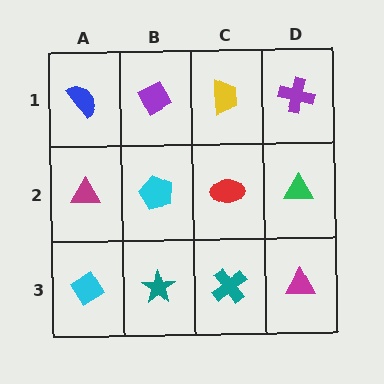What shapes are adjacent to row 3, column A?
A magenta triangle (row 2, column A), a teal star (row 3, column B).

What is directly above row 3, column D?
A green triangle.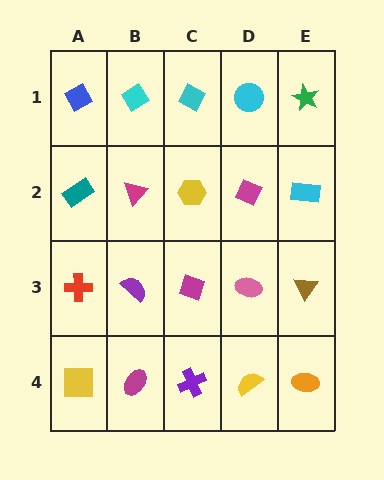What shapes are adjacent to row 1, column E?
A cyan rectangle (row 2, column E), a cyan circle (row 1, column D).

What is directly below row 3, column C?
A purple cross.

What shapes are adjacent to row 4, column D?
A pink ellipse (row 3, column D), a purple cross (row 4, column C), an orange ellipse (row 4, column E).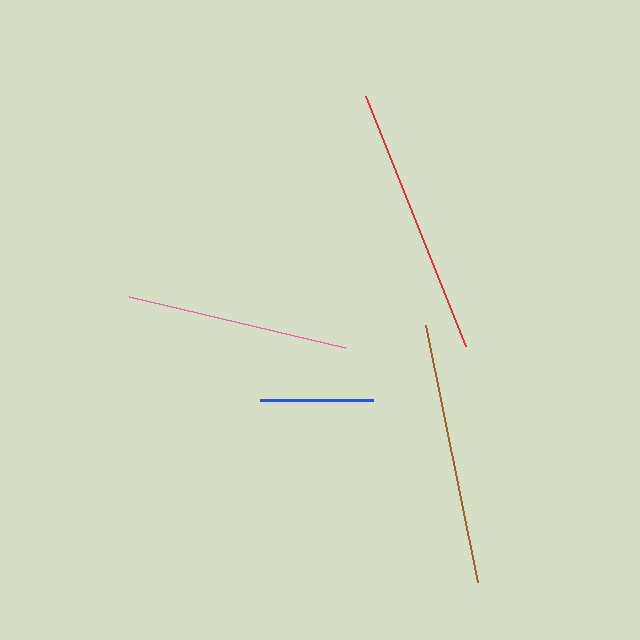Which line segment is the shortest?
The blue line is the shortest at approximately 113 pixels.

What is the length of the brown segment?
The brown segment is approximately 262 pixels long.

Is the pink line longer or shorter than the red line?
The red line is longer than the pink line.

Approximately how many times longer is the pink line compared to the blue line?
The pink line is approximately 2.0 times the length of the blue line.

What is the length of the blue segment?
The blue segment is approximately 113 pixels long.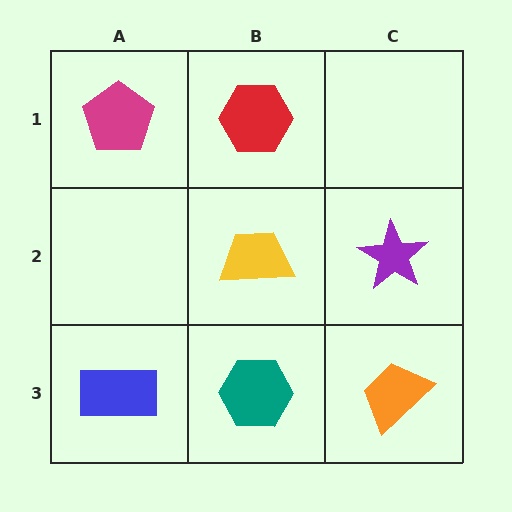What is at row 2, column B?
A yellow trapezoid.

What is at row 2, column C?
A purple star.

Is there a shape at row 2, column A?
No, that cell is empty.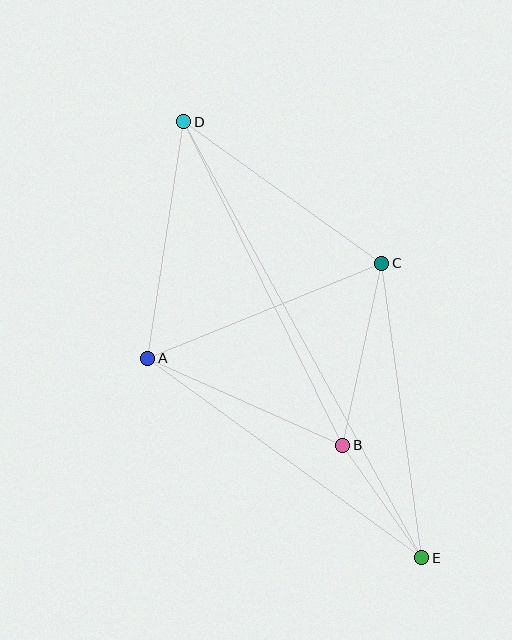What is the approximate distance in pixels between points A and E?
The distance between A and E is approximately 339 pixels.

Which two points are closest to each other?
Points B and E are closest to each other.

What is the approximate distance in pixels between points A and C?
The distance between A and C is approximately 252 pixels.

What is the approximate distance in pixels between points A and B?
The distance between A and B is approximately 213 pixels.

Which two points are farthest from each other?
Points D and E are farthest from each other.